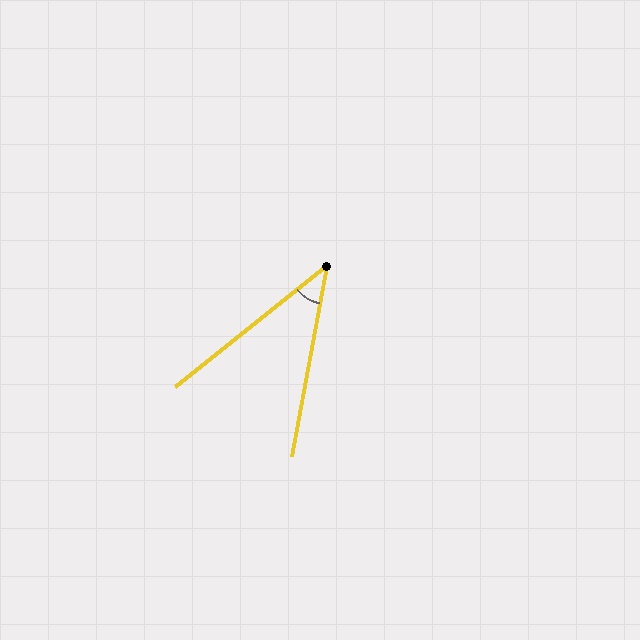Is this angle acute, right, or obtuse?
It is acute.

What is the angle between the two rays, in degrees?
Approximately 41 degrees.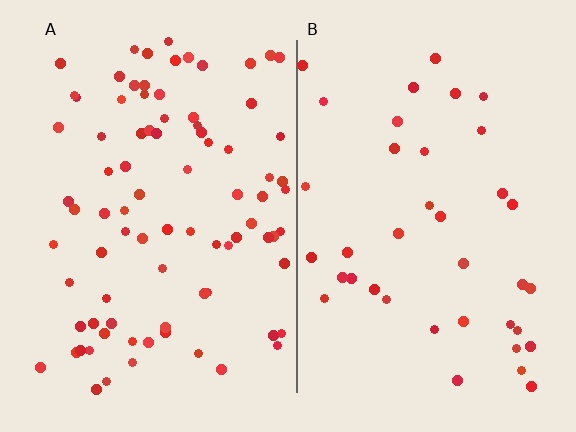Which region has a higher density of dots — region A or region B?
A (the left).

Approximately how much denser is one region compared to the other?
Approximately 2.2× — region A over region B.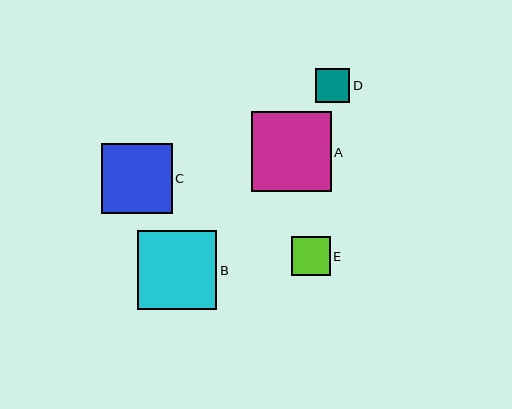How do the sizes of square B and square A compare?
Square B and square A are approximately the same size.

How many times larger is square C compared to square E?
Square C is approximately 1.8 times the size of square E.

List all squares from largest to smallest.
From largest to smallest: B, A, C, E, D.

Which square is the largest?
Square B is the largest with a size of approximately 80 pixels.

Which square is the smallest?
Square D is the smallest with a size of approximately 34 pixels.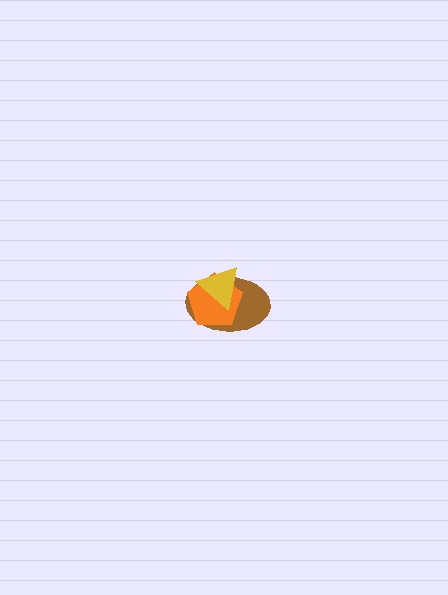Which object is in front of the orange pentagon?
The yellow triangle is in front of the orange pentagon.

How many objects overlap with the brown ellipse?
2 objects overlap with the brown ellipse.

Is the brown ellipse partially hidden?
Yes, it is partially covered by another shape.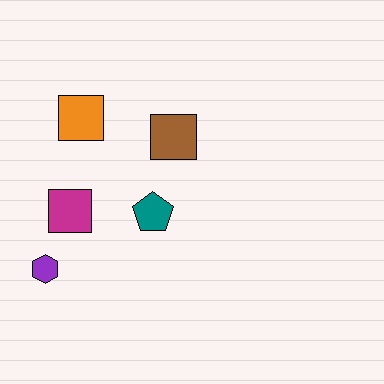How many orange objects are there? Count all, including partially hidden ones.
There is 1 orange object.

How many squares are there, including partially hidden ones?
There are 3 squares.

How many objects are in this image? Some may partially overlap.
There are 5 objects.